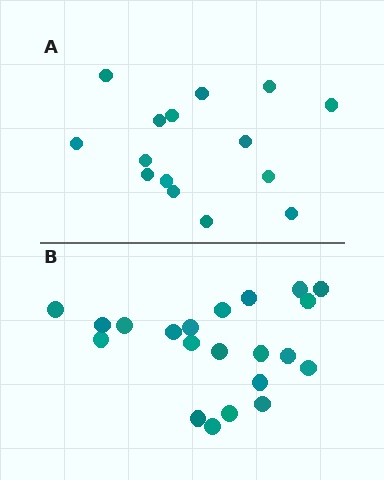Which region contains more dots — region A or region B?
Region B (the bottom region) has more dots.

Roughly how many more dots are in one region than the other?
Region B has about 6 more dots than region A.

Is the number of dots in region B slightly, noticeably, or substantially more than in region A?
Region B has noticeably more, but not dramatically so. The ratio is roughly 1.4 to 1.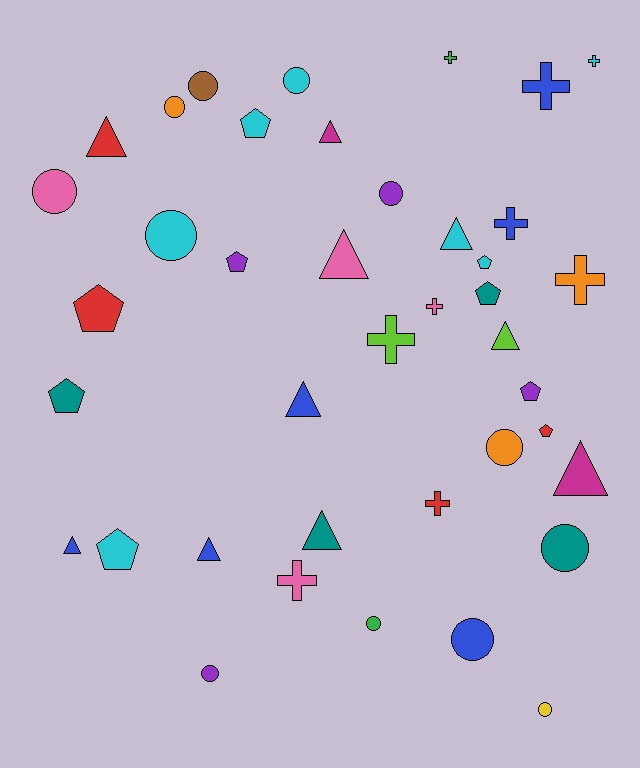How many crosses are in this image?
There are 9 crosses.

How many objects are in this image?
There are 40 objects.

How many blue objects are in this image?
There are 6 blue objects.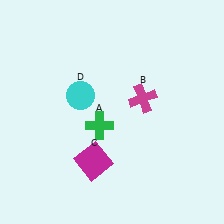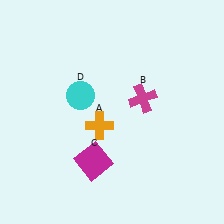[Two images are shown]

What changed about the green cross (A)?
In Image 1, A is green. In Image 2, it changed to orange.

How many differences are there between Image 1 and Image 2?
There is 1 difference between the two images.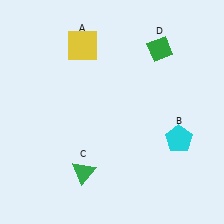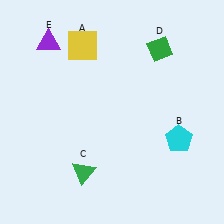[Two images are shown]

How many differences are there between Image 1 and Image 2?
There is 1 difference between the two images.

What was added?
A purple triangle (E) was added in Image 2.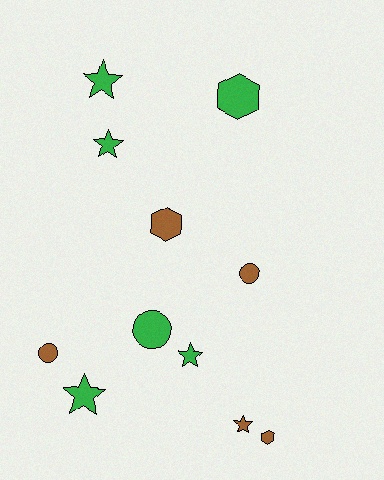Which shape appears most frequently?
Star, with 5 objects.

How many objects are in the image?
There are 11 objects.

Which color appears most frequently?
Green, with 6 objects.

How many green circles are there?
There is 1 green circle.